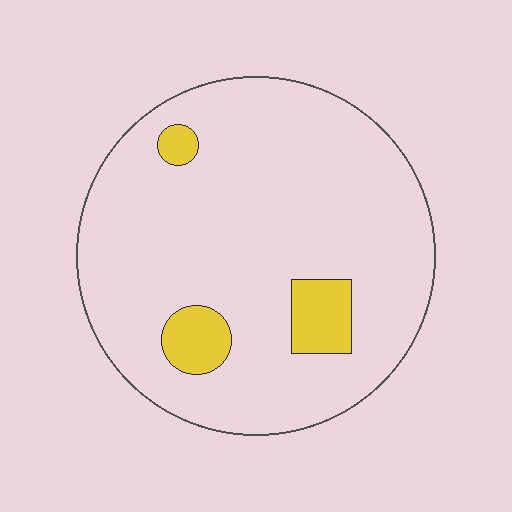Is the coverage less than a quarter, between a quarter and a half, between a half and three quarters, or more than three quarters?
Less than a quarter.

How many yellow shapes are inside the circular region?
3.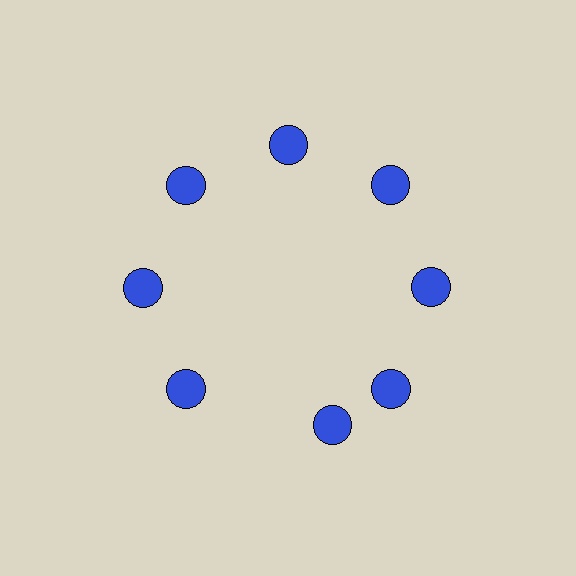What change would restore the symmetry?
The symmetry would be restored by rotating it back into even spacing with its neighbors so that all 8 circles sit at equal angles and equal distance from the center.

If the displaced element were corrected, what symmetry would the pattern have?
It would have 8-fold rotational symmetry — the pattern would map onto itself every 45 degrees.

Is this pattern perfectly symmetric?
No. The 8 blue circles are arranged in a ring, but one element near the 6 o'clock position is rotated out of alignment along the ring, breaking the 8-fold rotational symmetry.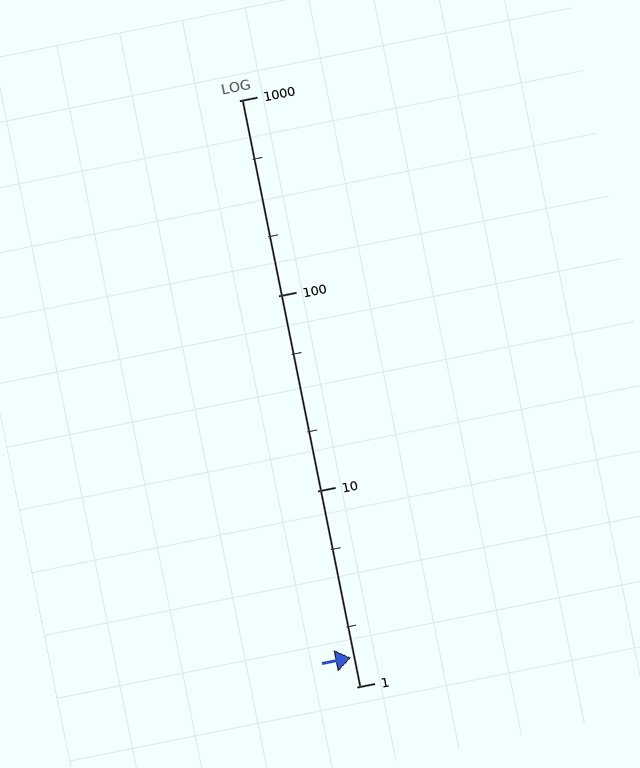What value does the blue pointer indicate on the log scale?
The pointer indicates approximately 1.4.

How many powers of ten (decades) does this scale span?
The scale spans 3 decades, from 1 to 1000.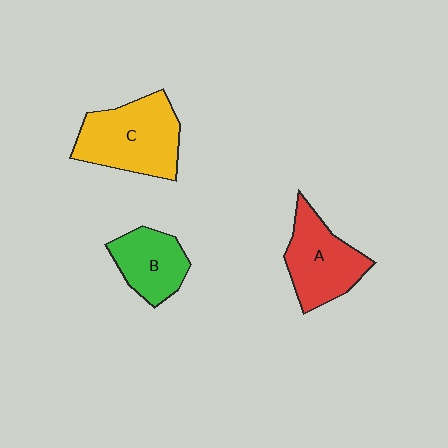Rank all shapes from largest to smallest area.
From largest to smallest: C (yellow), A (red), B (green).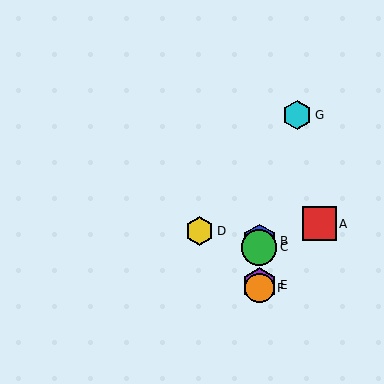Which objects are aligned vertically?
Objects B, C, E, F are aligned vertically.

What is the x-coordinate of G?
Object G is at x≈297.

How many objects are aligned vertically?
4 objects (B, C, E, F) are aligned vertically.